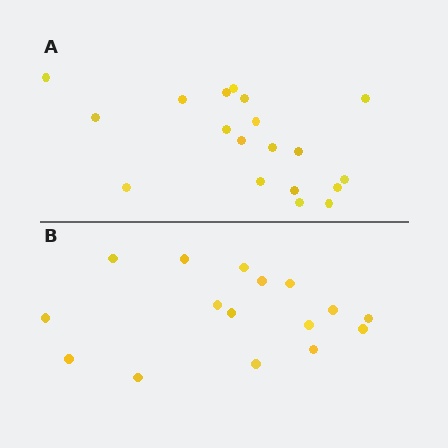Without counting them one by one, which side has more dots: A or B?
Region A (the top region) has more dots.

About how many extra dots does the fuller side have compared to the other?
Region A has just a few more — roughly 2 or 3 more dots than region B.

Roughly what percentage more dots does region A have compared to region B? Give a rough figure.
About 20% more.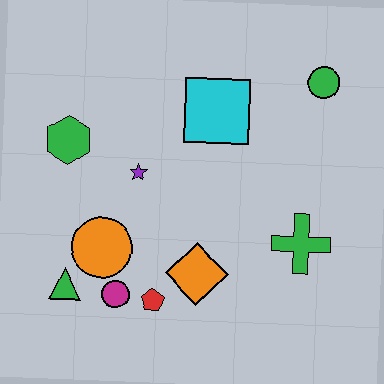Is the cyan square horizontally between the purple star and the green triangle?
No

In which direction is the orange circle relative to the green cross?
The orange circle is to the left of the green cross.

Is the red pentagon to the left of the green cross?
Yes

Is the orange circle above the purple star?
No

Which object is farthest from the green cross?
The green hexagon is farthest from the green cross.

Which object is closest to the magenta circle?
The red pentagon is closest to the magenta circle.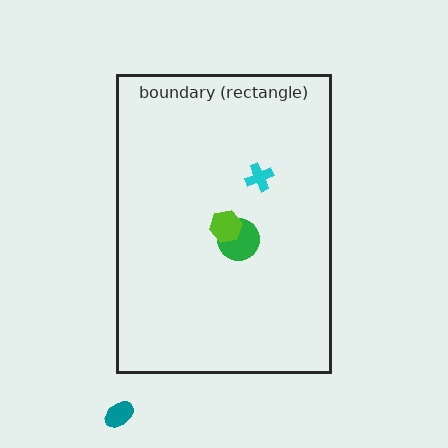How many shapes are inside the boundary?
4 inside, 1 outside.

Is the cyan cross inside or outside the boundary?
Inside.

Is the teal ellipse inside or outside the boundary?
Outside.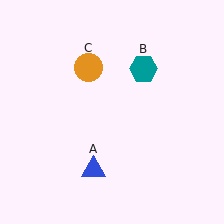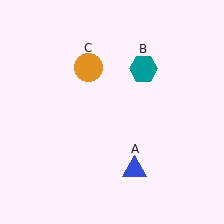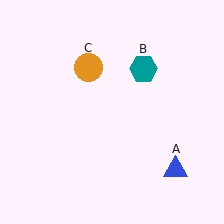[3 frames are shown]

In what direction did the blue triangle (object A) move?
The blue triangle (object A) moved right.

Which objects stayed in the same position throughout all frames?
Teal hexagon (object B) and orange circle (object C) remained stationary.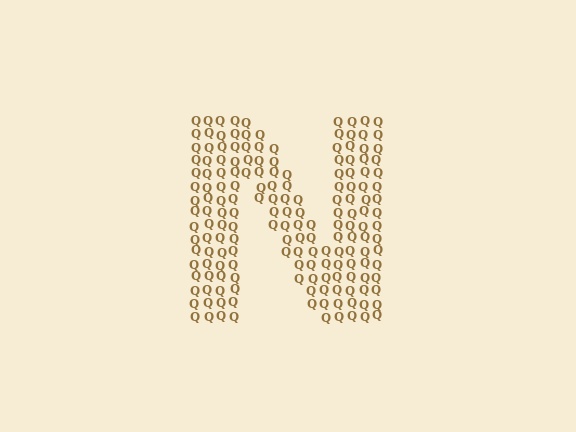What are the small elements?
The small elements are letter Q's.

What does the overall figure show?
The overall figure shows the letter N.